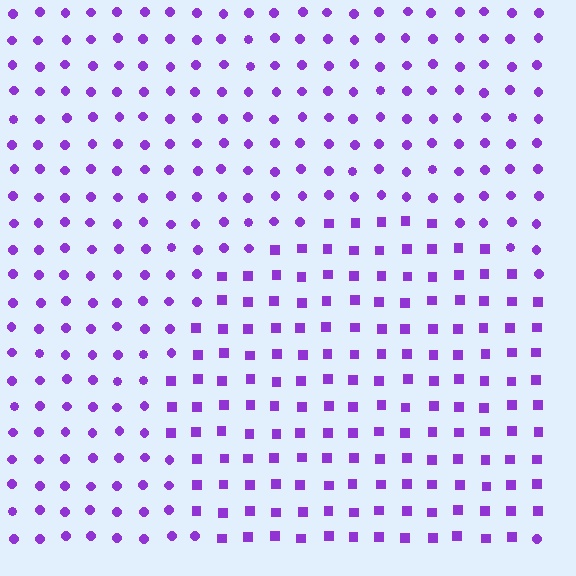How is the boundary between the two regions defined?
The boundary is defined by a change in element shape: squares inside vs. circles outside. All elements share the same color and spacing.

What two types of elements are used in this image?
The image uses squares inside the circle region and circles outside it.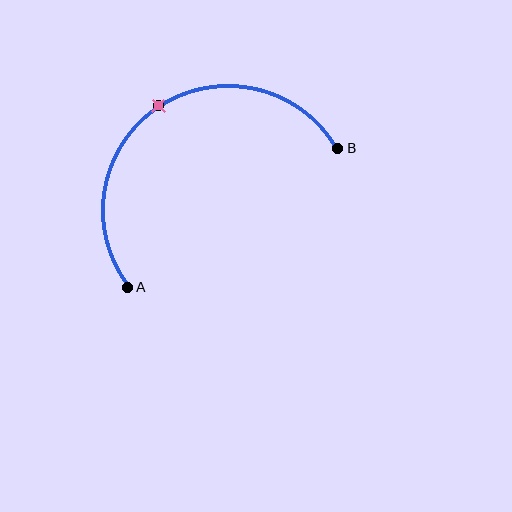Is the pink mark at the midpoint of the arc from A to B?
Yes. The pink mark lies on the arc at equal arc-length from both A and B — it is the arc midpoint.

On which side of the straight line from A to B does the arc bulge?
The arc bulges above the straight line connecting A and B.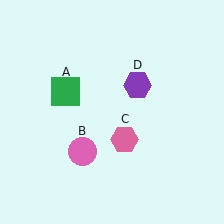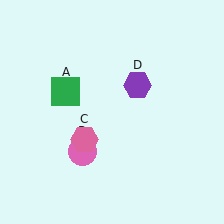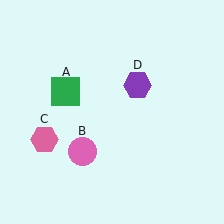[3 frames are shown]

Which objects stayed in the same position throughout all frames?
Green square (object A) and pink circle (object B) and purple hexagon (object D) remained stationary.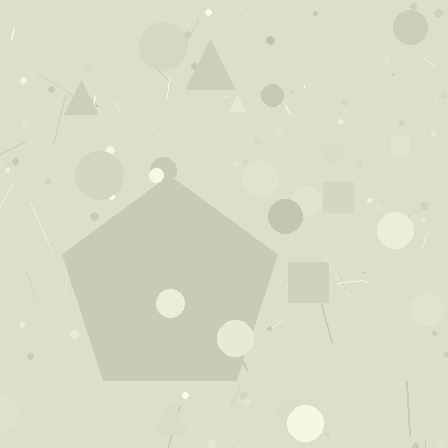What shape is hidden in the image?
A pentagon is hidden in the image.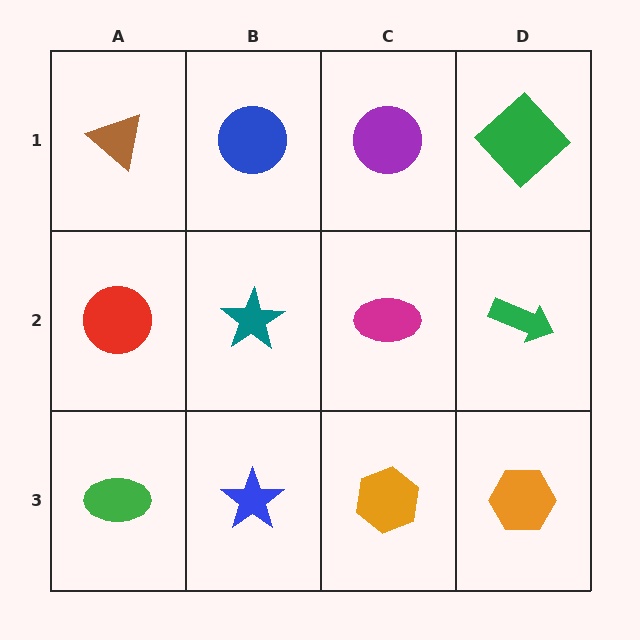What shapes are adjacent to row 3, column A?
A red circle (row 2, column A), a blue star (row 3, column B).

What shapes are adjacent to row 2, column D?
A green diamond (row 1, column D), an orange hexagon (row 3, column D), a magenta ellipse (row 2, column C).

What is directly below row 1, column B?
A teal star.